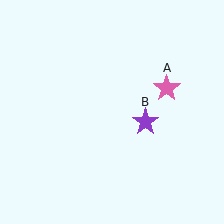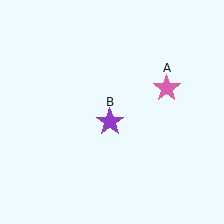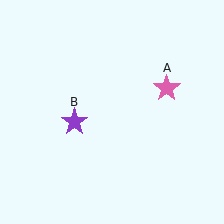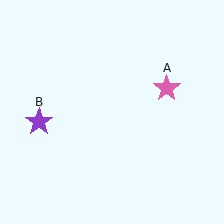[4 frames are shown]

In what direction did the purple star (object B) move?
The purple star (object B) moved left.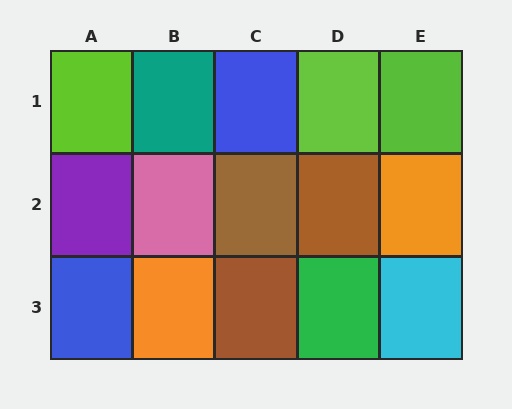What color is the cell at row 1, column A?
Lime.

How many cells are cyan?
1 cell is cyan.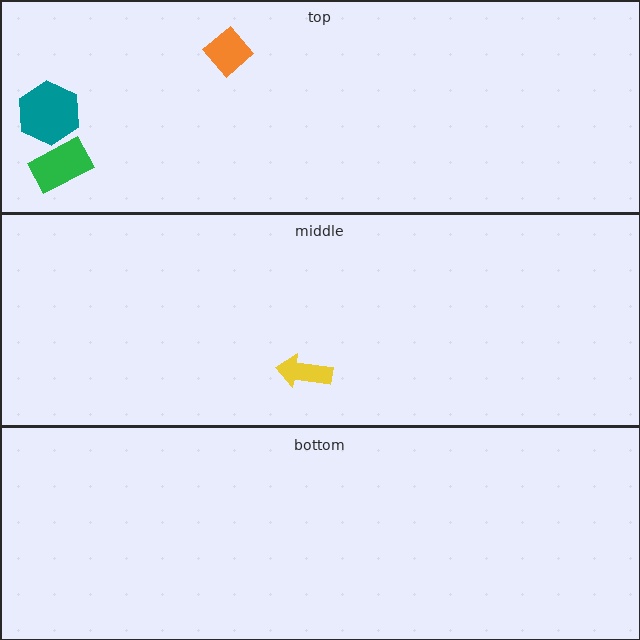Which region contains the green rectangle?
The top region.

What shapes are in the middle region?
The yellow arrow.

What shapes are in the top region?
The orange diamond, the green rectangle, the teal hexagon.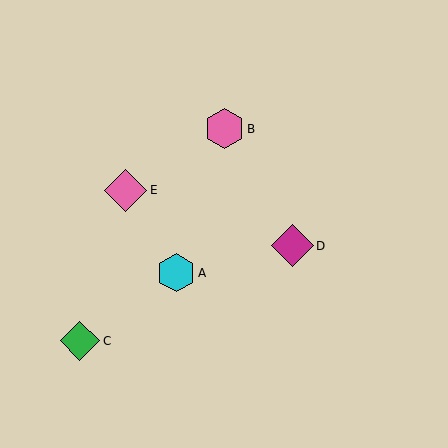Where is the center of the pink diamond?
The center of the pink diamond is at (126, 190).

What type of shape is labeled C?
Shape C is a green diamond.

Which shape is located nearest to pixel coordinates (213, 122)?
The pink hexagon (labeled B) at (225, 129) is nearest to that location.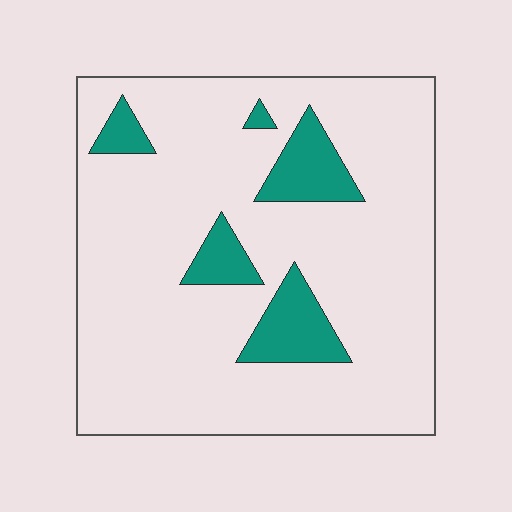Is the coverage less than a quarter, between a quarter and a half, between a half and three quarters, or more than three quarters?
Less than a quarter.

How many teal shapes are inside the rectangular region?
5.